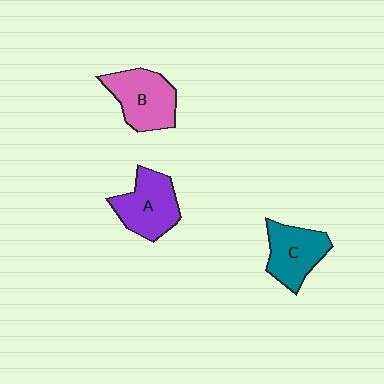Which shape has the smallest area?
Shape C (teal).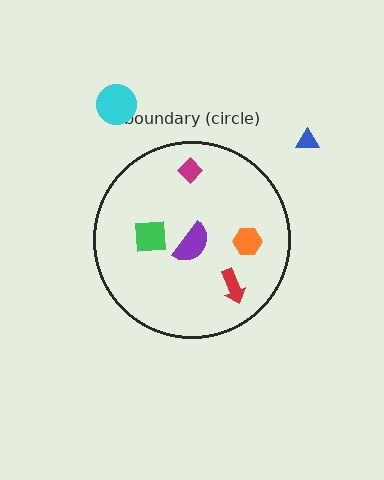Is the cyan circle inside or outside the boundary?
Outside.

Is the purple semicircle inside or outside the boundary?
Inside.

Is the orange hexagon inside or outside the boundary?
Inside.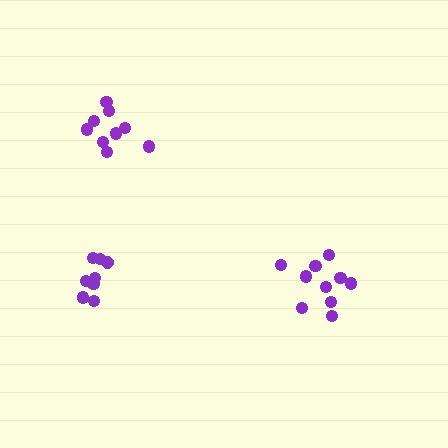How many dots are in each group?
Group 1: 9 dots, Group 2: 10 dots, Group 3: 8 dots (27 total).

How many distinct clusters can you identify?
There are 3 distinct clusters.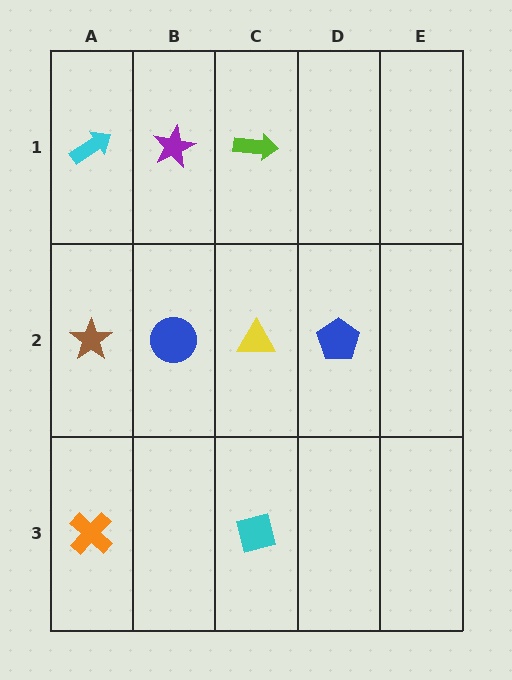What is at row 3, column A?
An orange cross.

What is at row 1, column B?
A purple star.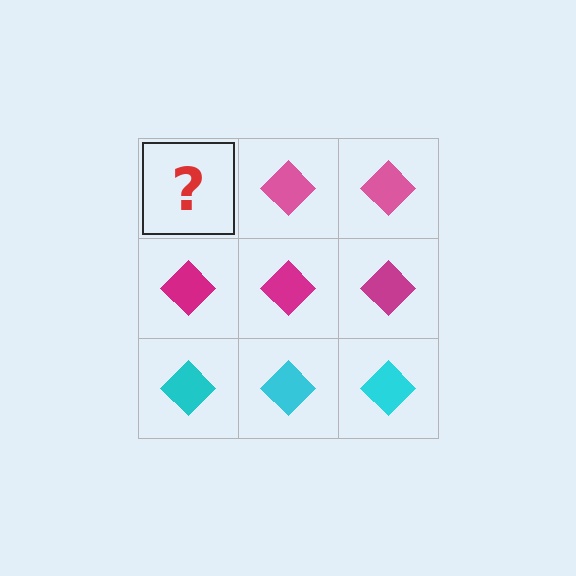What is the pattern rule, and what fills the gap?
The rule is that each row has a consistent color. The gap should be filled with a pink diamond.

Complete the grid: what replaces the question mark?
The question mark should be replaced with a pink diamond.